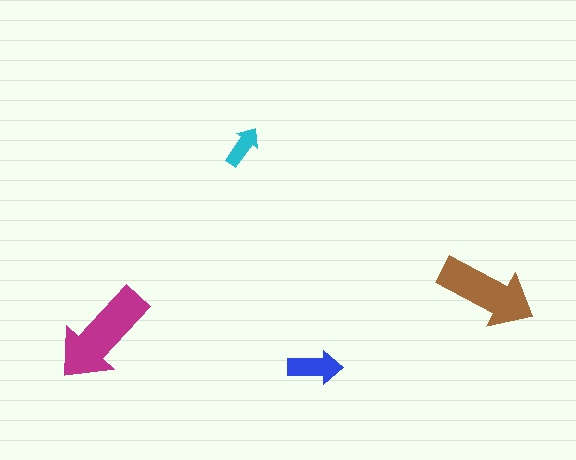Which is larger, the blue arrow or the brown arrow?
The brown one.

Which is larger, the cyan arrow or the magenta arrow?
The magenta one.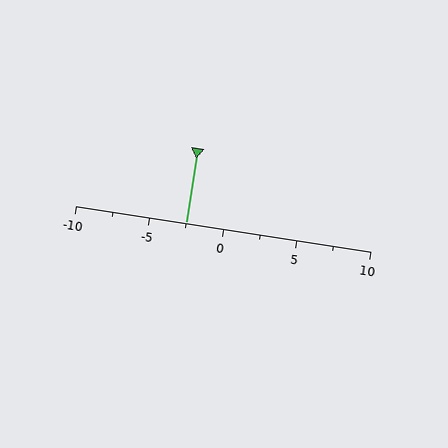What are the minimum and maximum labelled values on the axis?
The axis runs from -10 to 10.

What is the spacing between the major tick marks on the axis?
The major ticks are spaced 5 apart.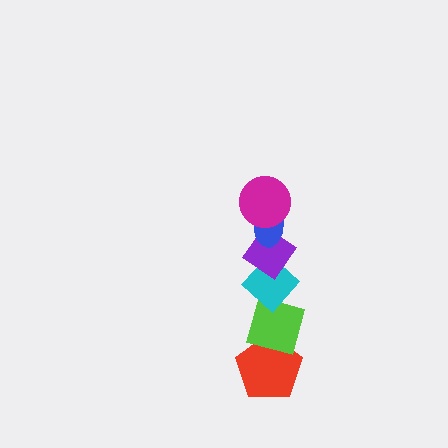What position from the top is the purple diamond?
The purple diamond is 3rd from the top.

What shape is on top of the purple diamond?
The blue ellipse is on top of the purple diamond.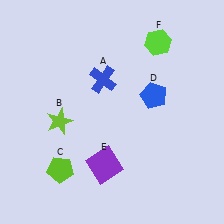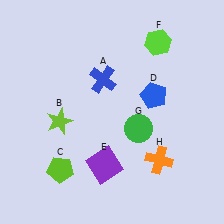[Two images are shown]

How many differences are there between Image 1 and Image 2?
There are 2 differences between the two images.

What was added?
A green circle (G), an orange cross (H) were added in Image 2.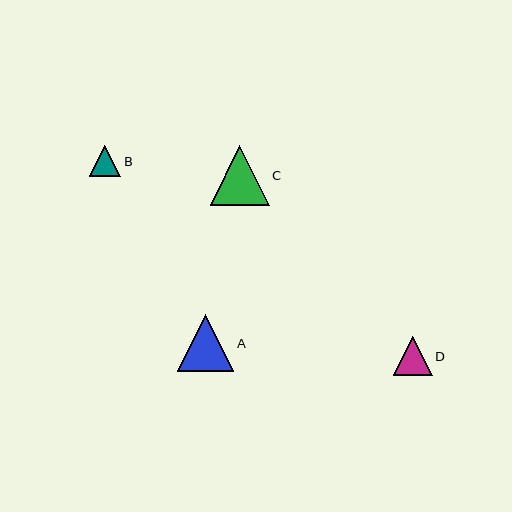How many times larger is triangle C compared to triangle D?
Triangle C is approximately 1.5 times the size of triangle D.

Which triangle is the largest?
Triangle C is the largest with a size of approximately 59 pixels.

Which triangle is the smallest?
Triangle B is the smallest with a size of approximately 31 pixels.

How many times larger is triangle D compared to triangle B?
Triangle D is approximately 1.2 times the size of triangle B.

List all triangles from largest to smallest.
From largest to smallest: C, A, D, B.